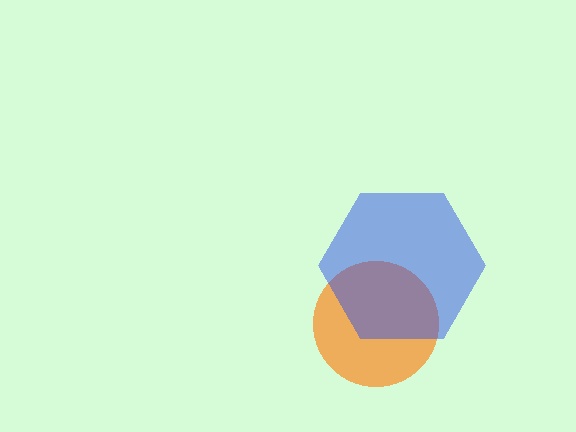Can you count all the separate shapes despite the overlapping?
Yes, there are 2 separate shapes.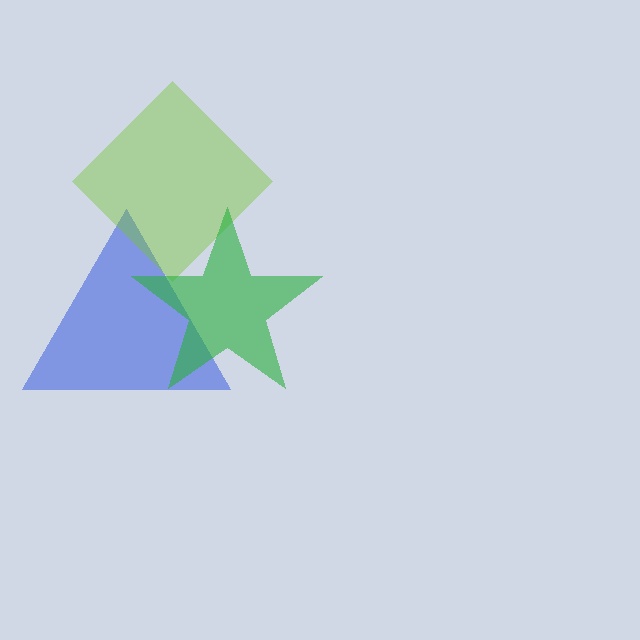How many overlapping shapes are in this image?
There are 3 overlapping shapes in the image.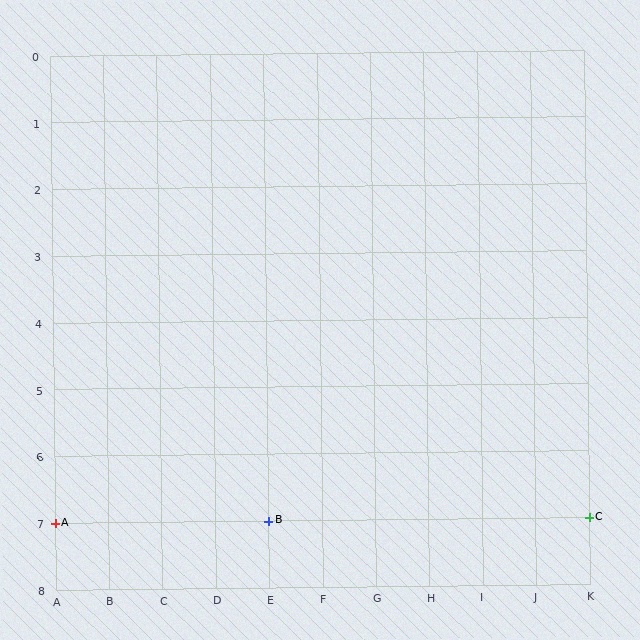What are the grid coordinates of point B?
Point B is at grid coordinates (E, 7).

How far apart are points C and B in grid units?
Points C and B are 6 columns apart.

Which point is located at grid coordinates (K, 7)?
Point C is at (K, 7).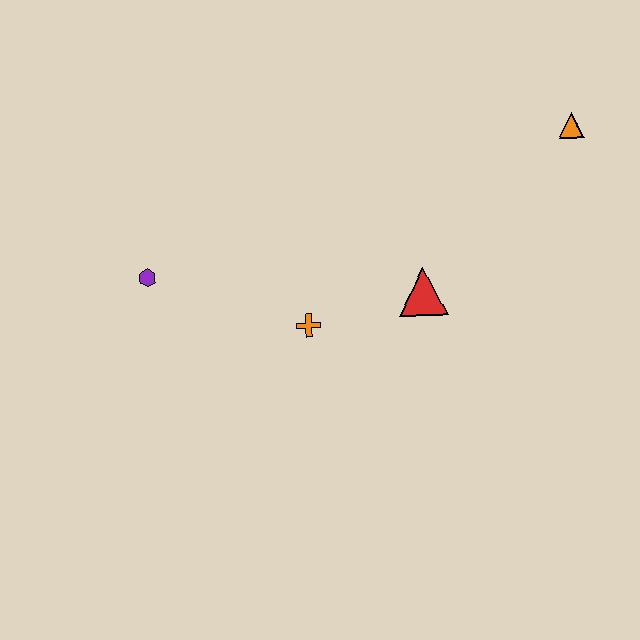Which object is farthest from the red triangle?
The purple hexagon is farthest from the red triangle.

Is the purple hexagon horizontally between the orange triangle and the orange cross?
No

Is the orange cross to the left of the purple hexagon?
No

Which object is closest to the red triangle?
The orange cross is closest to the red triangle.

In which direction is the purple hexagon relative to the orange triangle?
The purple hexagon is to the left of the orange triangle.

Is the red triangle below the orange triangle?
Yes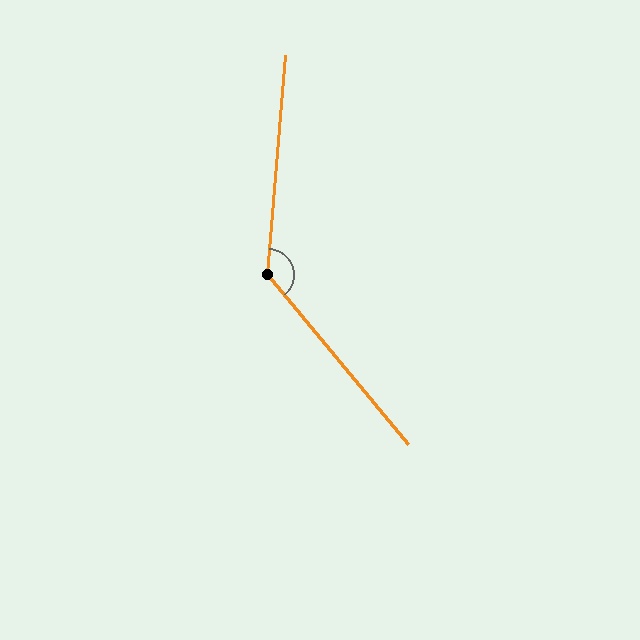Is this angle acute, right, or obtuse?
It is obtuse.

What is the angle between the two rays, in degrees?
Approximately 135 degrees.